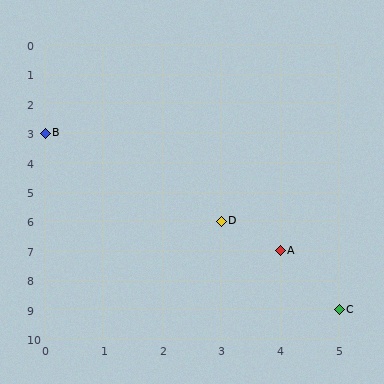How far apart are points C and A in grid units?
Points C and A are 1 column and 2 rows apart (about 2.2 grid units diagonally).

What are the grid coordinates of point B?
Point B is at grid coordinates (0, 3).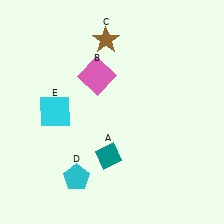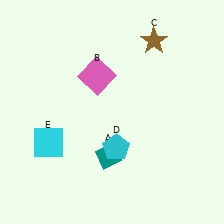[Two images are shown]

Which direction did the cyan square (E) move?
The cyan square (E) moved down.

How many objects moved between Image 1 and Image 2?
3 objects moved between the two images.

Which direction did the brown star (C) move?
The brown star (C) moved right.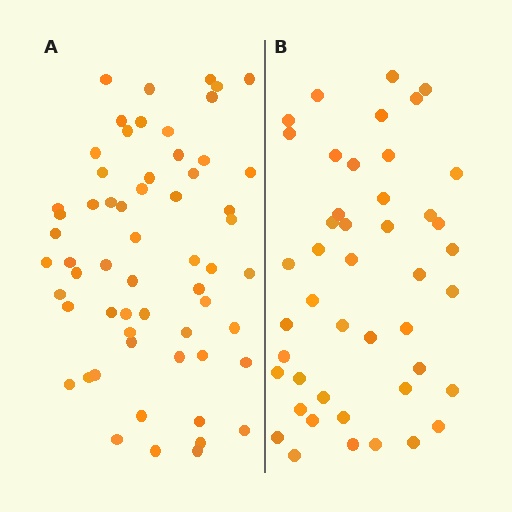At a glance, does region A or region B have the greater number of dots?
Region A (the left region) has more dots.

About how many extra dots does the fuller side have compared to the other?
Region A has approximately 15 more dots than region B.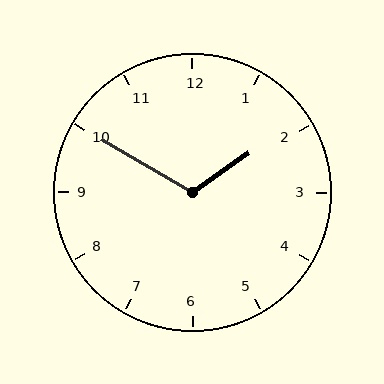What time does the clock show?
1:50.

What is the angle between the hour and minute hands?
Approximately 115 degrees.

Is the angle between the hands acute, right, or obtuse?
It is obtuse.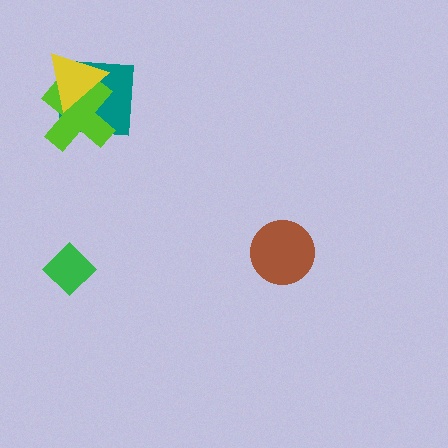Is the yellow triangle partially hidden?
No, no other shape covers it.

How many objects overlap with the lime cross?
2 objects overlap with the lime cross.